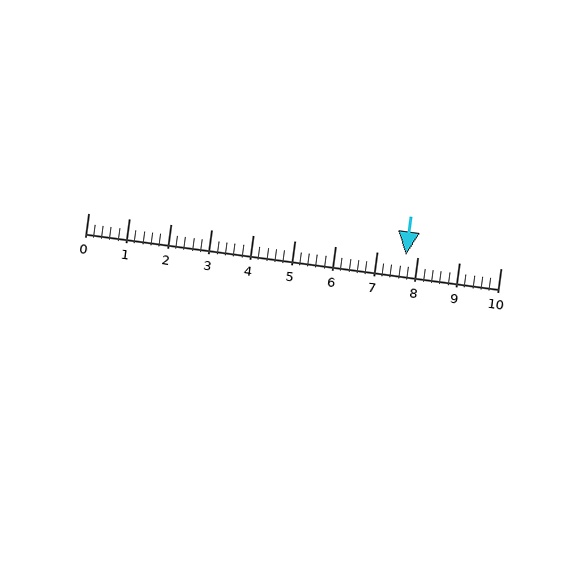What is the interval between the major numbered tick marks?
The major tick marks are spaced 1 units apart.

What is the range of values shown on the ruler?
The ruler shows values from 0 to 10.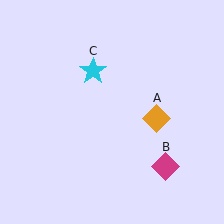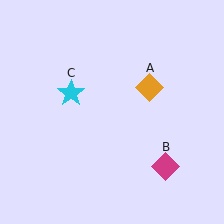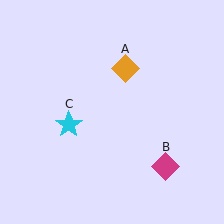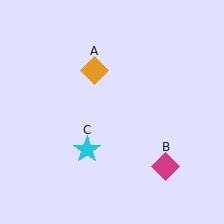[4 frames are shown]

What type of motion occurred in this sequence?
The orange diamond (object A), cyan star (object C) rotated counterclockwise around the center of the scene.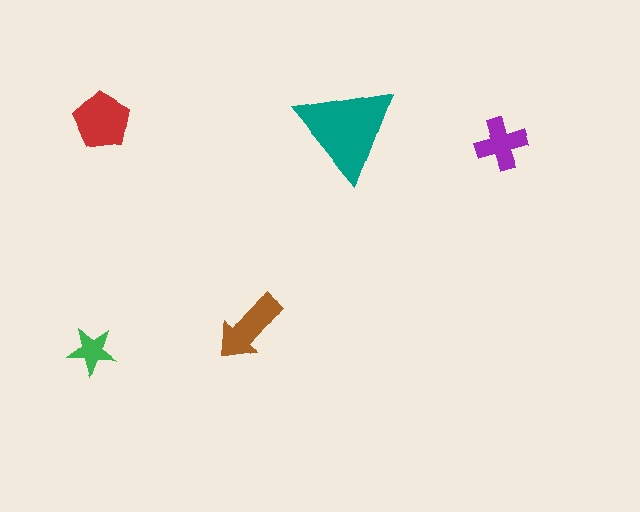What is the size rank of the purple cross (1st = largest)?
4th.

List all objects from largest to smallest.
The teal triangle, the red pentagon, the brown arrow, the purple cross, the green star.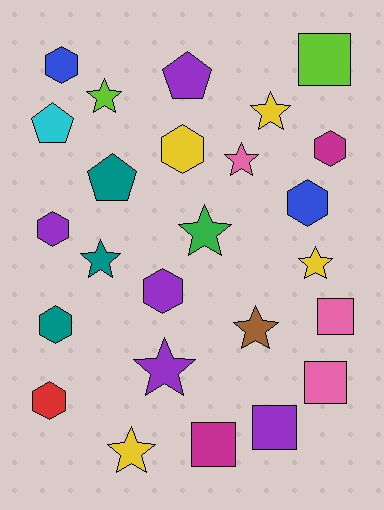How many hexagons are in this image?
There are 8 hexagons.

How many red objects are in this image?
There is 1 red object.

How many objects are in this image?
There are 25 objects.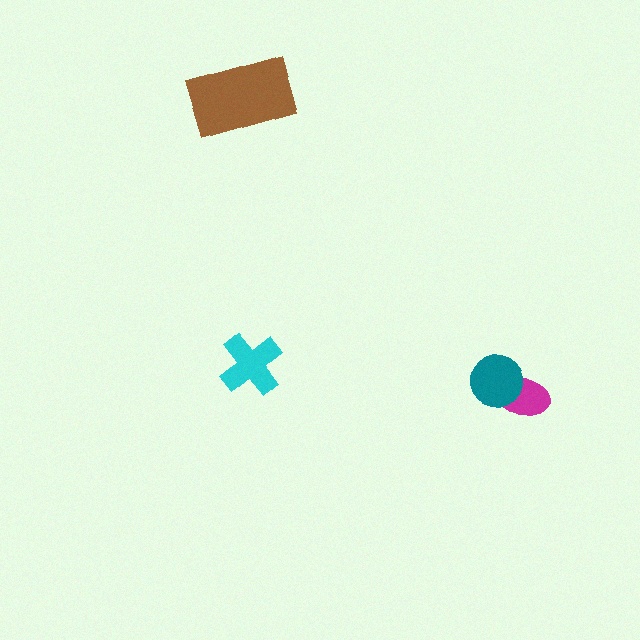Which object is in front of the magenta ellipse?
The teal circle is in front of the magenta ellipse.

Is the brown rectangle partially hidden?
No, no other shape covers it.